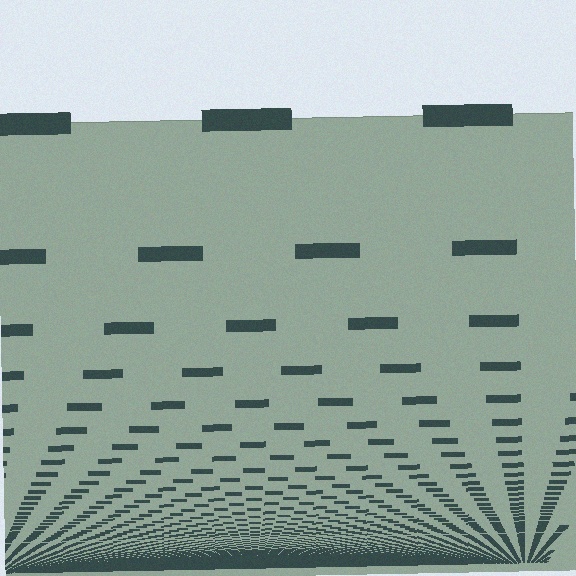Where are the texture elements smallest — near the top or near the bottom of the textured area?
Near the bottom.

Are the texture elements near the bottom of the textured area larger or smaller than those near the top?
Smaller. The gradient is inverted — elements near the bottom are smaller and denser.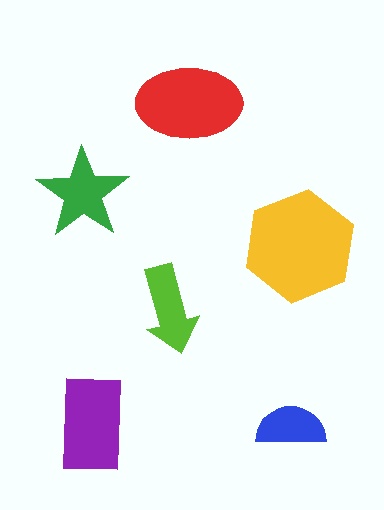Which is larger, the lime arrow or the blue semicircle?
The lime arrow.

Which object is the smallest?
The blue semicircle.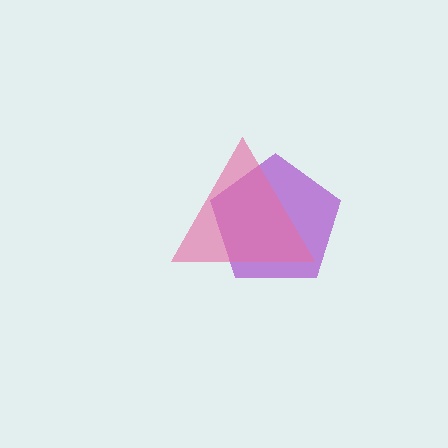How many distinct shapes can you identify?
There are 2 distinct shapes: a purple pentagon, a pink triangle.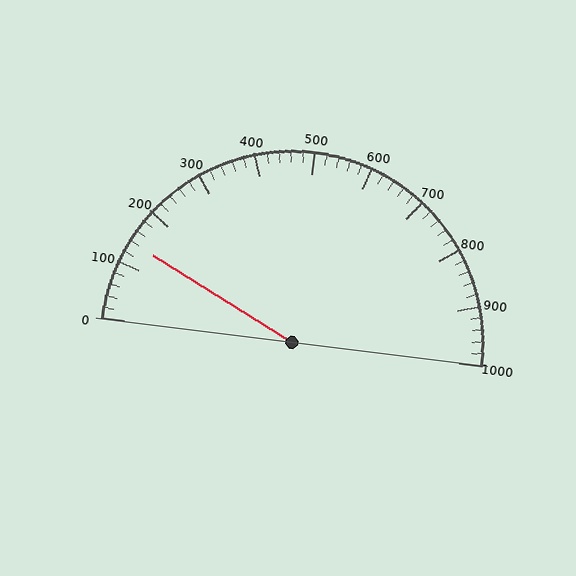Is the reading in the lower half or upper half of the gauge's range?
The reading is in the lower half of the range (0 to 1000).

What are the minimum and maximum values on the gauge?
The gauge ranges from 0 to 1000.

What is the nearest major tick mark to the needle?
The nearest major tick mark is 100.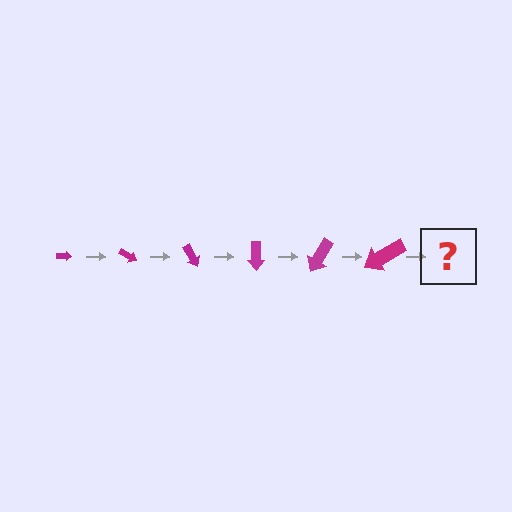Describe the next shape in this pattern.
It should be an arrow, larger than the previous one and rotated 180 degrees from the start.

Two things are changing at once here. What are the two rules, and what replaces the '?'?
The two rules are that the arrow grows larger each step and it rotates 30 degrees each step. The '?' should be an arrow, larger than the previous one and rotated 180 degrees from the start.